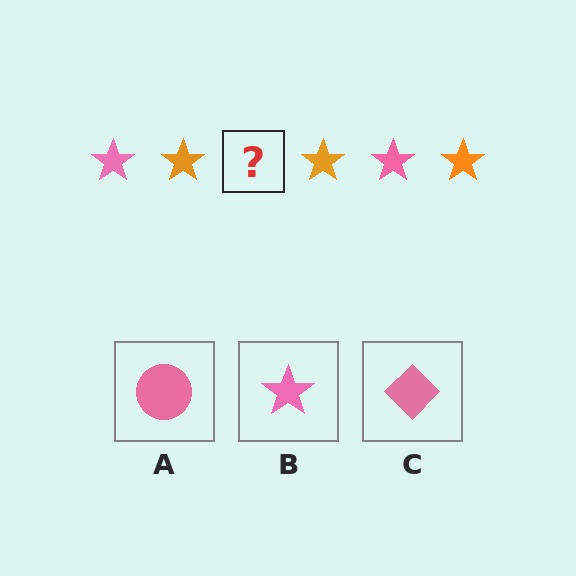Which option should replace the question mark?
Option B.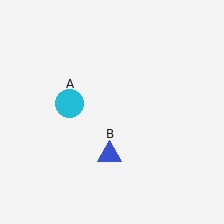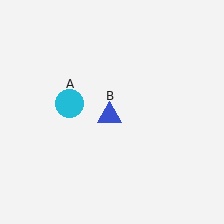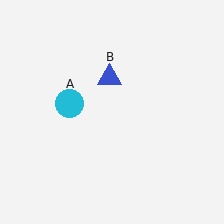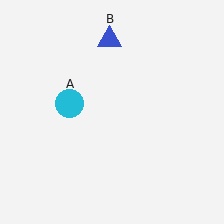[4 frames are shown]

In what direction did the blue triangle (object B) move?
The blue triangle (object B) moved up.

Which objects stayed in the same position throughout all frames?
Cyan circle (object A) remained stationary.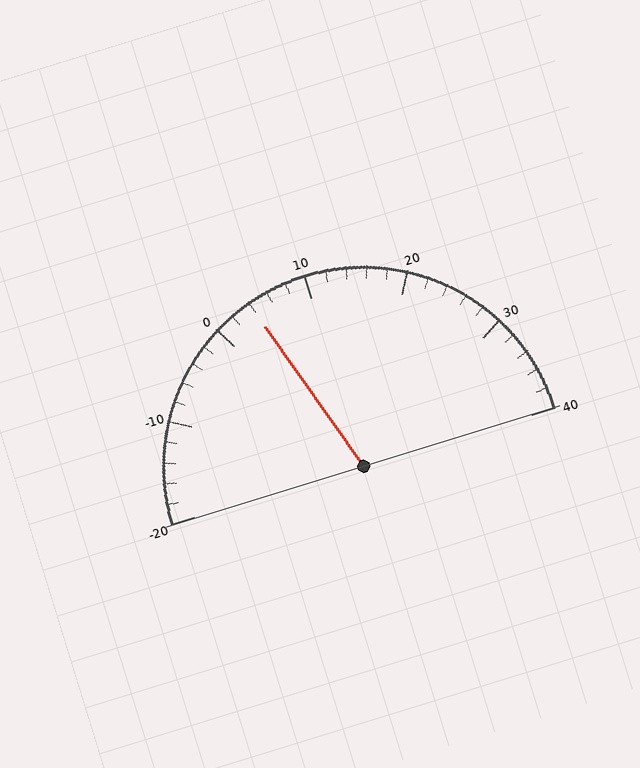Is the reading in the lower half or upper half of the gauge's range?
The reading is in the lower half of the range (-20 to 40).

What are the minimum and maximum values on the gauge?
The gauge ranges from -20 to 40.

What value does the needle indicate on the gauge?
The needle indicates approximately 4.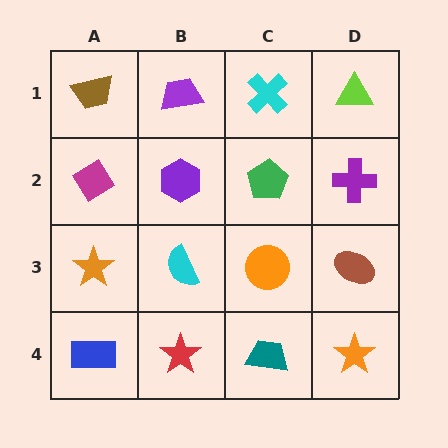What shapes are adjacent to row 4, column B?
A cyan semicircle (row 3, column B), a blue rectangle (row 4, column A), a teal trapezoid (row 4, column C).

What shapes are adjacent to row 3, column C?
A green pentagon (row 2, column C), a teal trapezoid (row 4, column C), a cyan semicircle (row 3, column B), a brown ellipse (row 3, column D).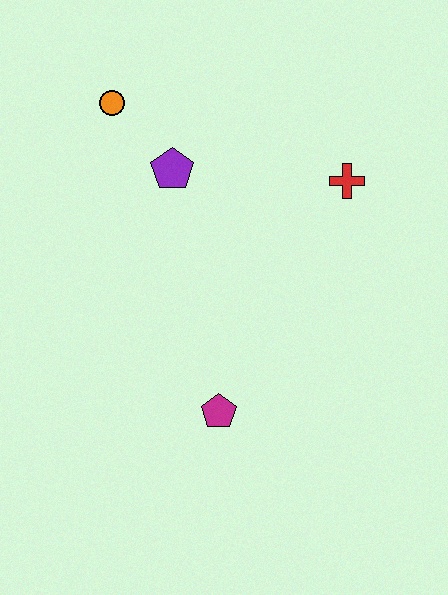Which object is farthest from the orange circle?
The magenta pentagon is farthest from the orange circle.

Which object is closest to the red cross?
The purple pentagon is closest to the red cross.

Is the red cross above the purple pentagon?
No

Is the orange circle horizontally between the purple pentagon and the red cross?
No